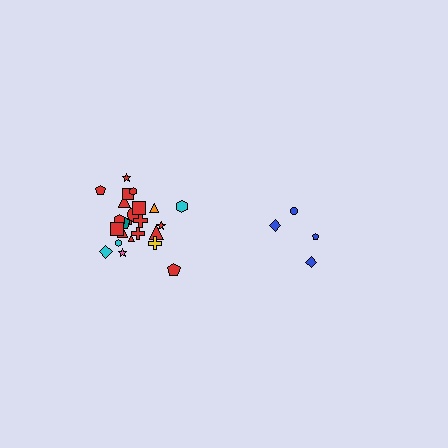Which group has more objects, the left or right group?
The left group.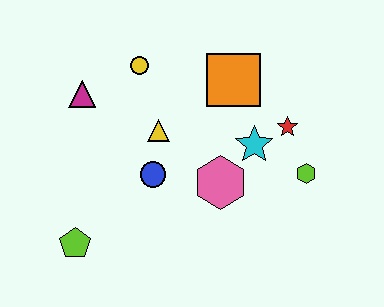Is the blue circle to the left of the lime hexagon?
Yes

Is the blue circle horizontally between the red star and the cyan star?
No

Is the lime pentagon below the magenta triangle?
Yes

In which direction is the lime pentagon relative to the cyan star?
The lime pentagon is to the left of the cyan star.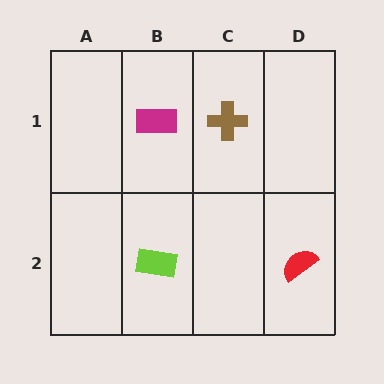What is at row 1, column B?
A magenta rectangle.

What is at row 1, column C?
A brown cross.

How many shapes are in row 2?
2 shapes.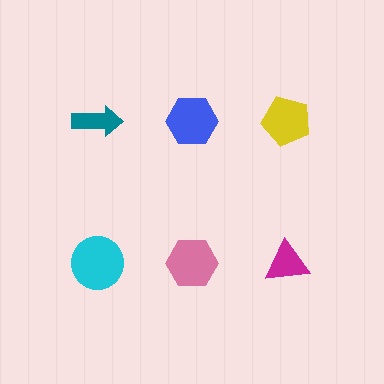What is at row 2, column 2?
A pink hexagon.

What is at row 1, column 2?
A blue hexagon.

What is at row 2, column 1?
A cyan circle.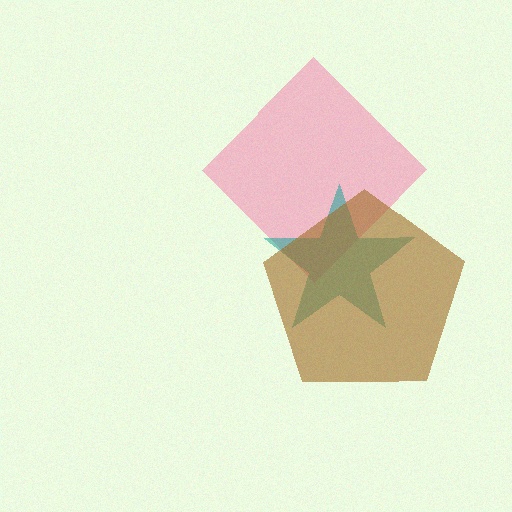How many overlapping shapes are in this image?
There are 3 overlapping shapes in the image.